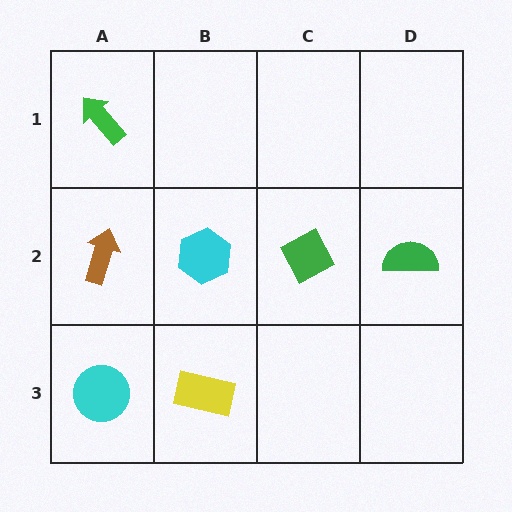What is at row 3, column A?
A cyan circle.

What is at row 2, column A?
A brown arrow.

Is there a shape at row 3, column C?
No, that cell is empty.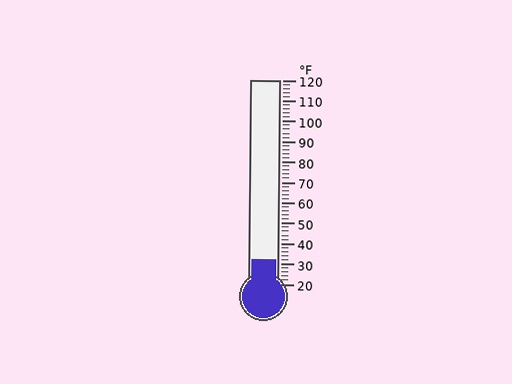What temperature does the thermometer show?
The thermometer shows approximately 32°F.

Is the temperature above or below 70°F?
The temperature is below 70°F.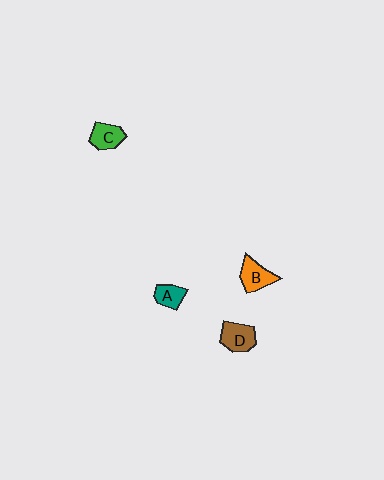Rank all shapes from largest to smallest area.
From largest to smallest: D (brown), B (orange), C (green), A (teal).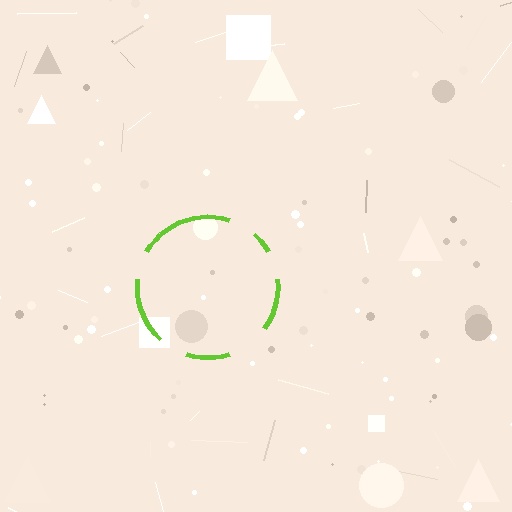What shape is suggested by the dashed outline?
The dashed outline suggests a circle.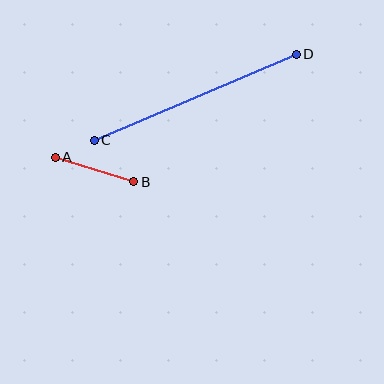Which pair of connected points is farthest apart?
Points C and D are farthest apart.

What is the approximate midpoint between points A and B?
The midpoint is at approximately (95, 169) pixels.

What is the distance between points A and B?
The distance is approximately 82 pixels.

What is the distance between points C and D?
The distance is approximately 220 pixels.